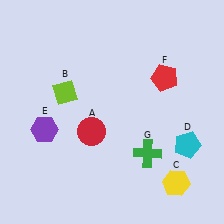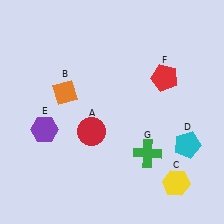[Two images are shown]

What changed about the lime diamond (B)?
In Image 1, B is lime. In Image 2, it changed to orange.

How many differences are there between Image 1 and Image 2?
There is 1 difference between the two images.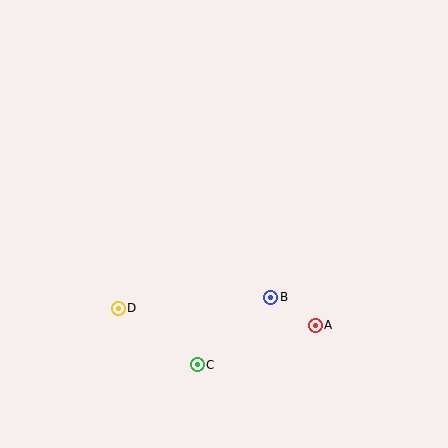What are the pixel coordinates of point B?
Point B is at (271, 297).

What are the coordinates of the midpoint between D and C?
The midpoint between D and C is at (158, 337).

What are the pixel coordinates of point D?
Point D is at (118, 308).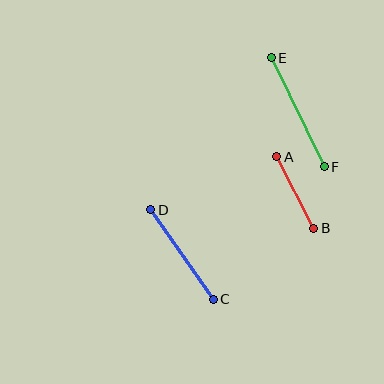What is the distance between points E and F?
The distance is approximately 121 pixels.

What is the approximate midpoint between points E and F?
The midpoint is at approximately (298, 112) pixels.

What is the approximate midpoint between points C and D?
The midpoint is at approximately (182, 254) pixels.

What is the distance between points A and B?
The distance is approximately 80 pixels.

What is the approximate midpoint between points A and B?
The midpoint is at approximately (295, 193) pixels.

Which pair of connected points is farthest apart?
Points E and F are farthest apart.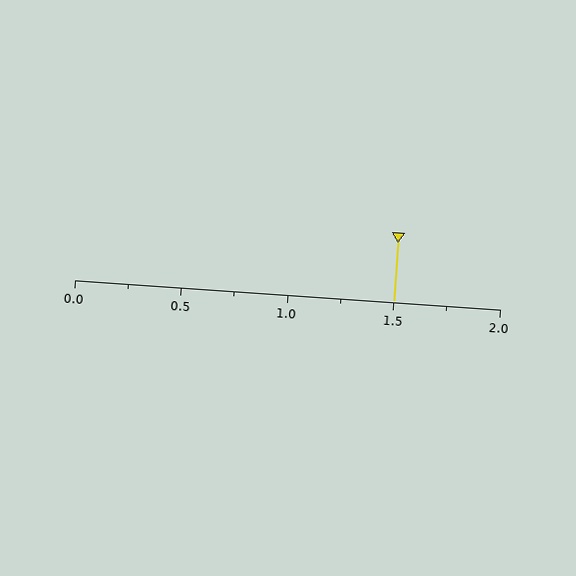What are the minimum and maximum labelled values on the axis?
The axis runs from 0.0 to 2.0.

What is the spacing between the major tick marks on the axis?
The major ticks are spaced 0.5 apart.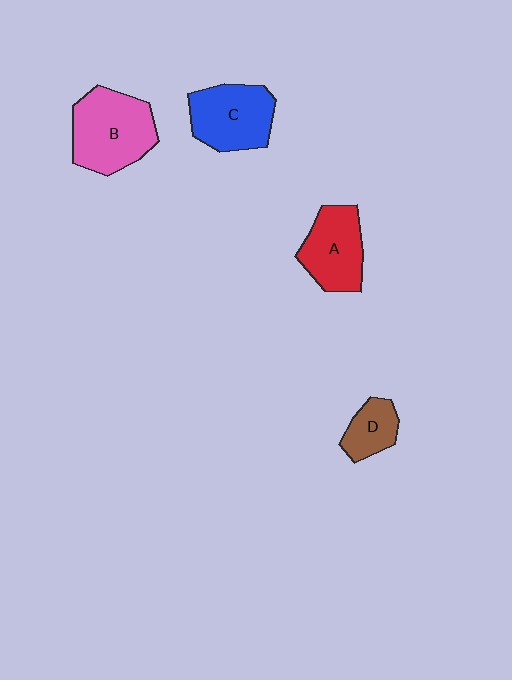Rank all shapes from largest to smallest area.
From largest to smallest: B (pink), C (blue), A (red), D (brown).